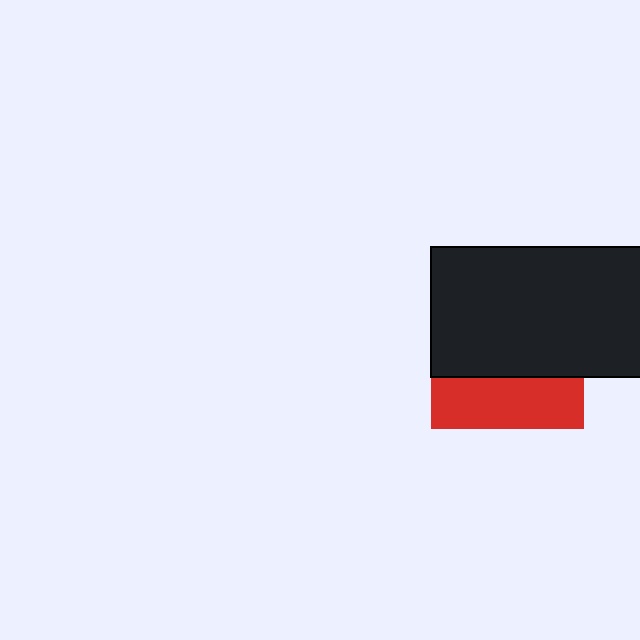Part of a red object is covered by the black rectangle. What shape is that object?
It is a square.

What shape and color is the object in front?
The object in front is a black rectangle.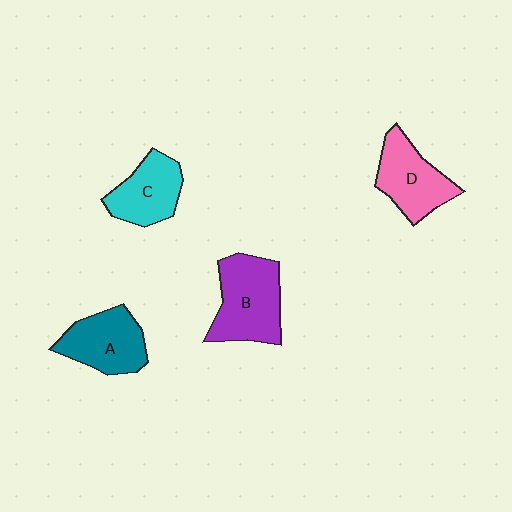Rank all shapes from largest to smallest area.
From largest to smallest: B (purple), D (pink), A (teal), C (cyan).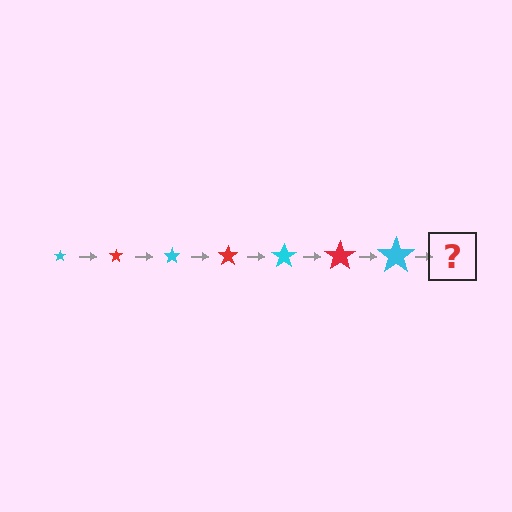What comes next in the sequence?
The next element should be a red star, larger than the previous one.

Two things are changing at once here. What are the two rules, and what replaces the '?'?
The two rules are that the star grows larger each step and the color cycles through cyan and red. The '?' should be a red star, larger than the previous one.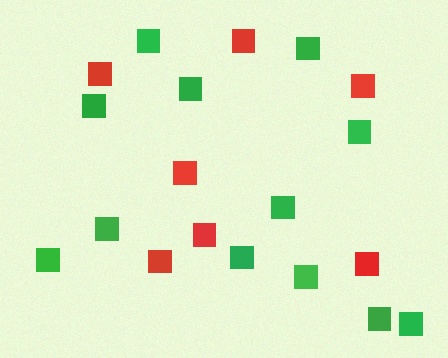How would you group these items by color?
There are 2 groups: one group of green squares (12) and one group of red squares (7).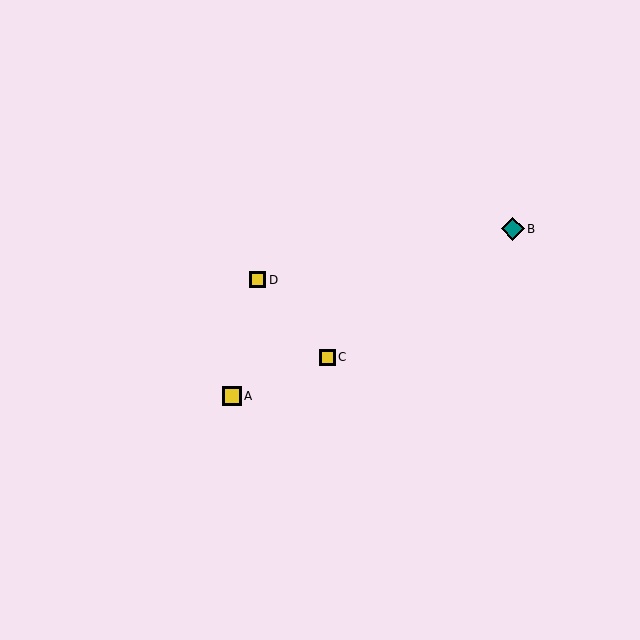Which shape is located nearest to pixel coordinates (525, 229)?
The teal diamond (labeled B) at (513, 229) is nearest to that location.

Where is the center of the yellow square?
The center of the yellow square is at (258, 280).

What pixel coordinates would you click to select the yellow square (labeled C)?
Click at (327, 357) to select the yellow square C.